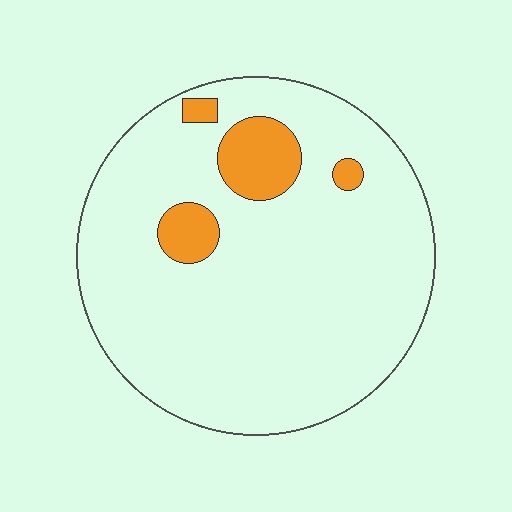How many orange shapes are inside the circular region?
4.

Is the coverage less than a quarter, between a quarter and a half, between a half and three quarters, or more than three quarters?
Less than a quarter.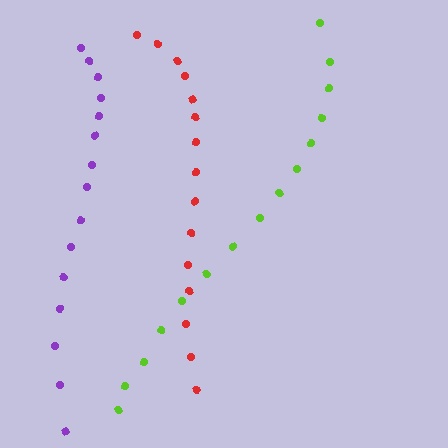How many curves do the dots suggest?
There are 3 distinct paths.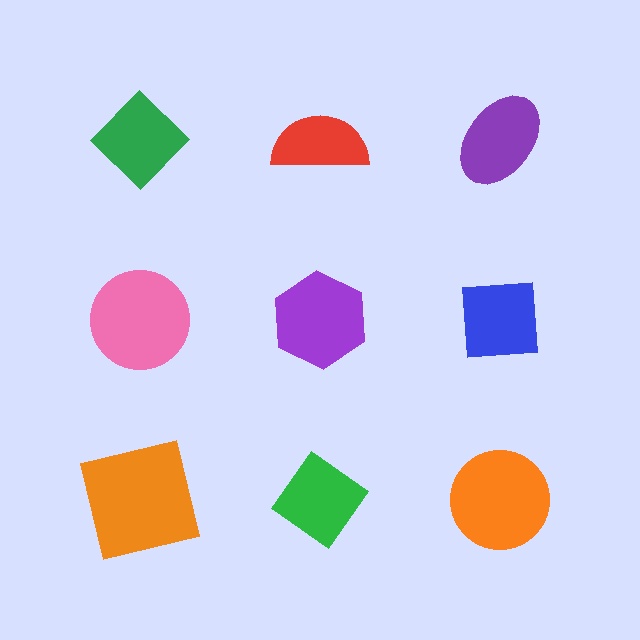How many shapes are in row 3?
3 shapes.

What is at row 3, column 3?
An orange circle.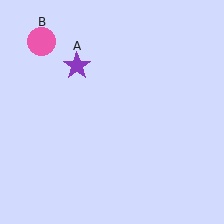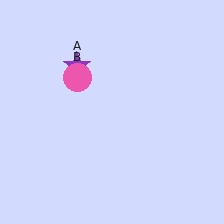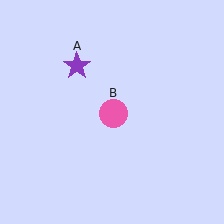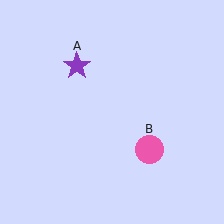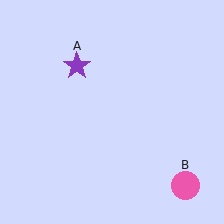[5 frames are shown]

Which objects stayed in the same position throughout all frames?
Purple star (object A) remained stationary.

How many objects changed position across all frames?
1 object changed position: pink circle (object B).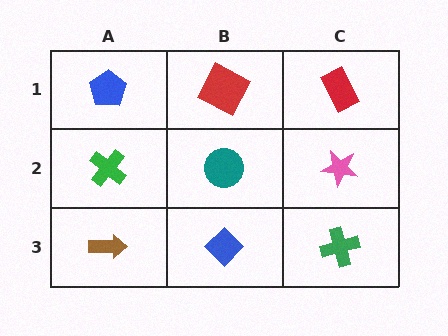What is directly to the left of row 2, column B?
A green cross.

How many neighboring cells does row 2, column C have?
3.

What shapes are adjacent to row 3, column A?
A green cross (row 2, column A), a blue diamond (row 3, column B).